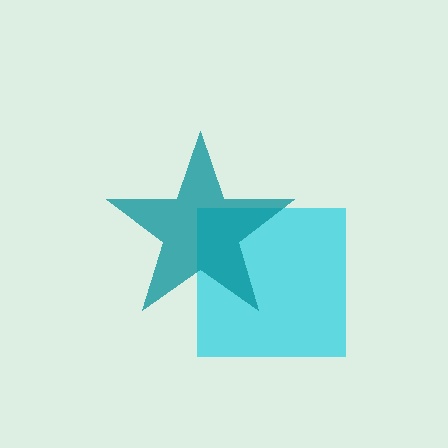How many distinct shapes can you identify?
There are 2 distinct shapes: a cyan square, a teal star.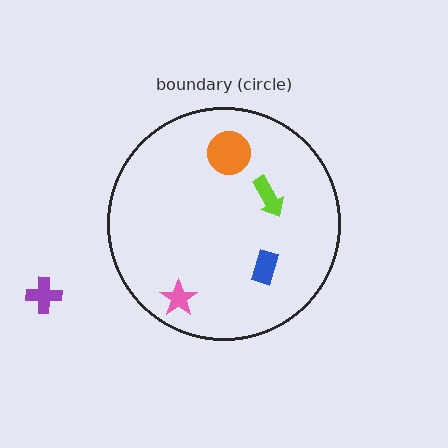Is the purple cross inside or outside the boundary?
Outside.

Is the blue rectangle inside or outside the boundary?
Inside.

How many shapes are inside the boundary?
4 inside, 1 outside.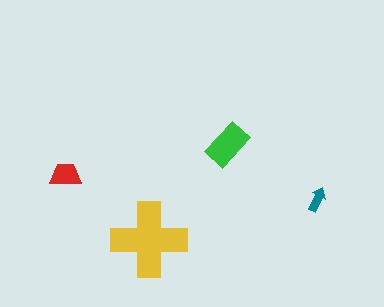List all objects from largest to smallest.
The yellow cross, the green rectangle, the red trapezoid, the teal arrow.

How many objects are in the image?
There are 4 objects in the image.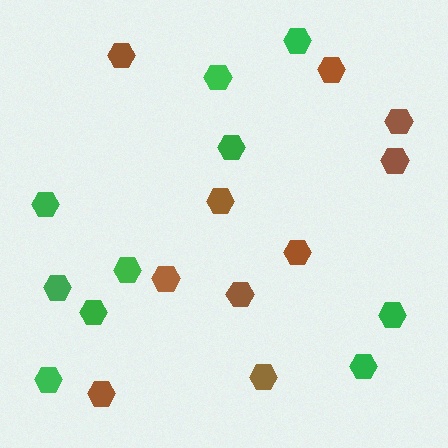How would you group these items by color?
There are 2 groups: one group of brown hexagons (10) and one group of green hexagons (10).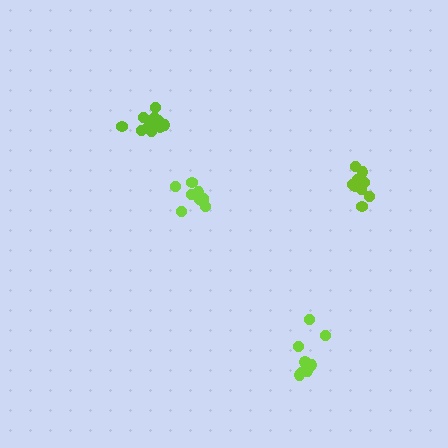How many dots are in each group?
Group 1: 10 dots, Group 2: 9 dots, Group 3: 11 dots, Group 4: 8 dots (38 total).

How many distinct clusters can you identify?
There are 4 distinct clusters.